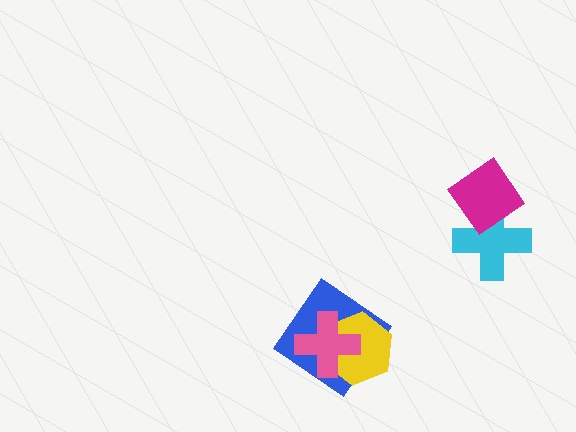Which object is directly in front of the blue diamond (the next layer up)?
The yellow hexagon is directly in front of the blue diamond.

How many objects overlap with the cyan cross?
1 object overlaps with the cyan cross.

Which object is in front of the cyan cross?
The magenta diamond is in front of the cyan cross.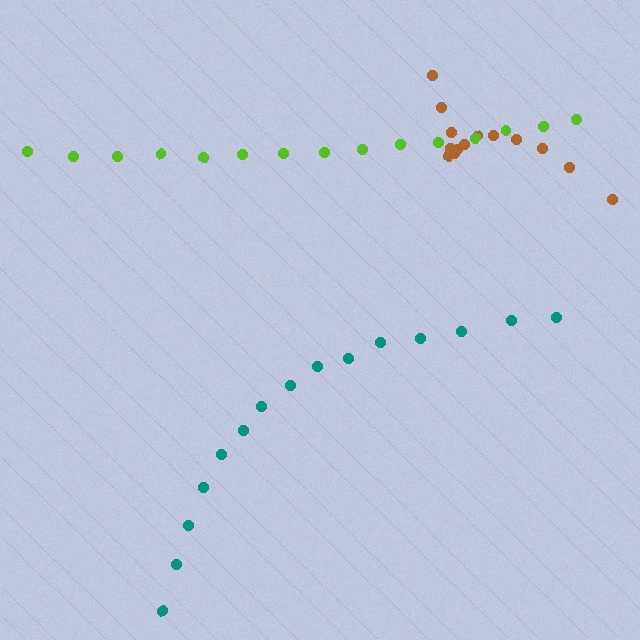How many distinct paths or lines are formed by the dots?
There are 3 distinct paths.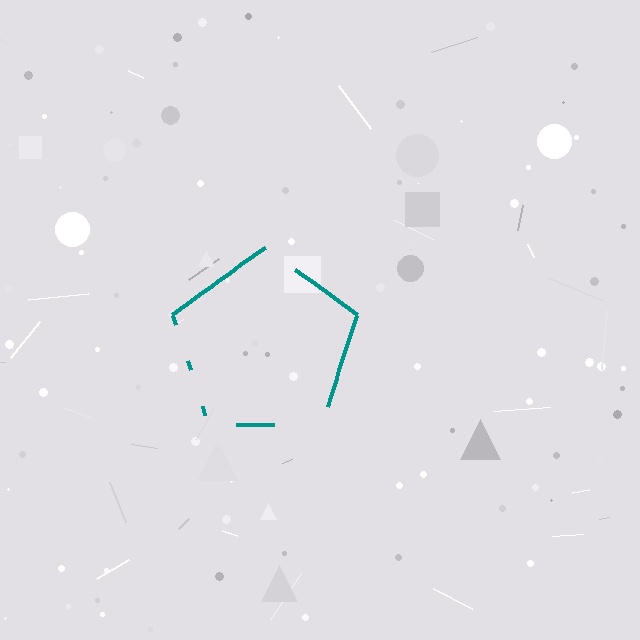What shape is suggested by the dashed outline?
The dashed outline suggests a pentagon.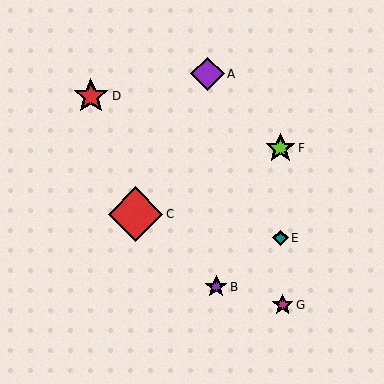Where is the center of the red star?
The center of the red star is at (91, 96).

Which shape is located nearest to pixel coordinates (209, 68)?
The purple diamond (labeled A) at (207, 74) is nearest to that location.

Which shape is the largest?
The red diamond (labeled C) is the largest.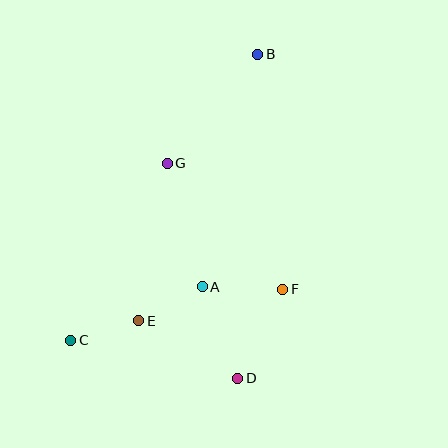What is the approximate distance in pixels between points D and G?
The distance between D and G is approximately 226 pixels.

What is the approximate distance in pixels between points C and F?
The distance between C and F is approximately 218 pixels.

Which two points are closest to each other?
Points C and E are closest to each other.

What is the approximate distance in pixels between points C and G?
The distance between C and G is approximately 201 pixels.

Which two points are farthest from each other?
Points B and C are farthest from each other.